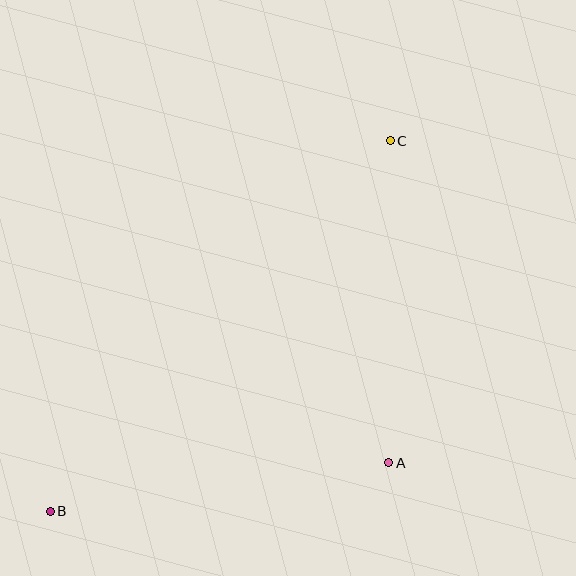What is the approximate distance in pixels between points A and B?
The distance between A and B is approximately 342 pixels.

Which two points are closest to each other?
Points A and C are closest to each other.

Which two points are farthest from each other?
Points B and C are farthest from each other.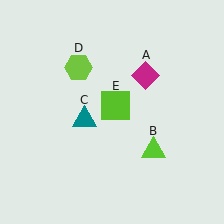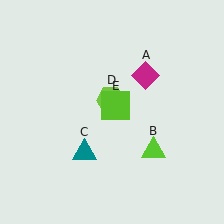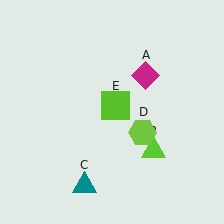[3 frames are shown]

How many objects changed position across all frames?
2 objects changed position: teal triangle (object C), lime hexagon (object D).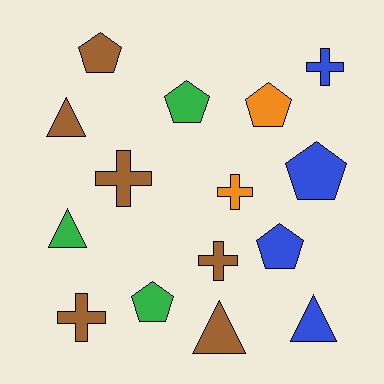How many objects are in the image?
There are 15 objects.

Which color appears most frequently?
Brown, with 6 objects.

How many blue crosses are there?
There is 1 blue cross.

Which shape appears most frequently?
Pentagon, with 6 objects.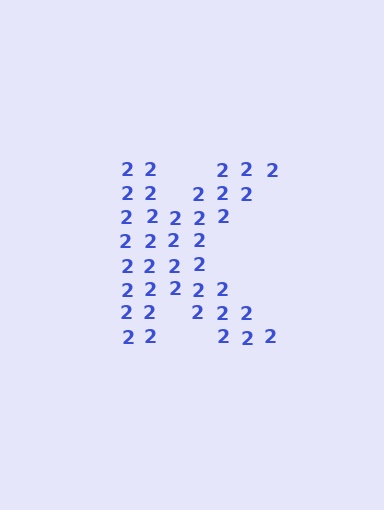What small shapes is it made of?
It is made of small digit 2's.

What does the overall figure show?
The overall figure shows the letter K.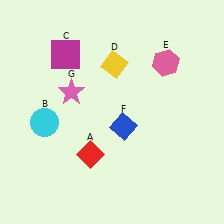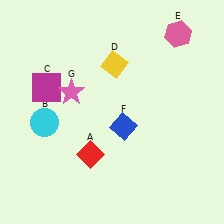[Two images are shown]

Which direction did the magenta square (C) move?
The magenta square (C) moved down.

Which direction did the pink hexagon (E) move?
The pink hexagon (E) moved up.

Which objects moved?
The objects that moved are: the magenta square (C), the pink hexagon (E).